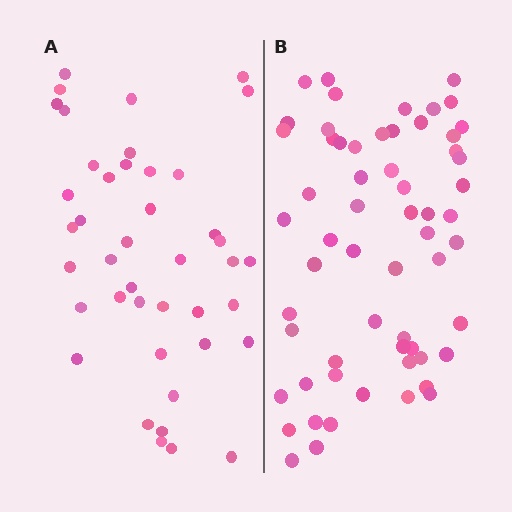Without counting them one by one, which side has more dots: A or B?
Region B (the right region) has more dots.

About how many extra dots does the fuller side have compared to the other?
Region B has approximately 20 more dots than region A.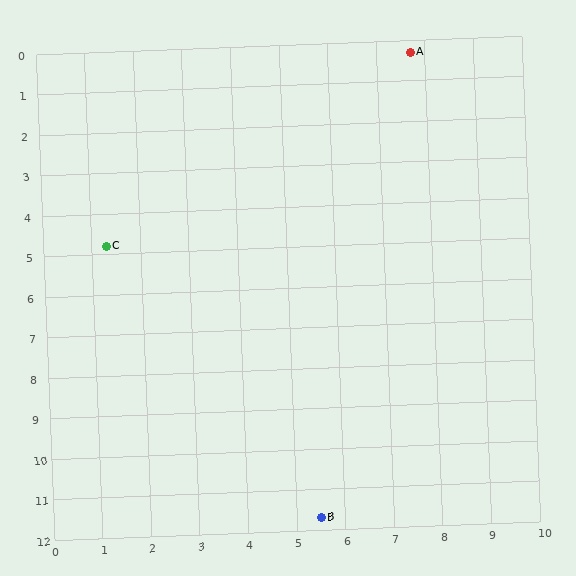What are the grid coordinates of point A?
Point A is at approximately (7.7, 0.3).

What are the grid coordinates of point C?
Point C is at approximately (1.3, 4.8).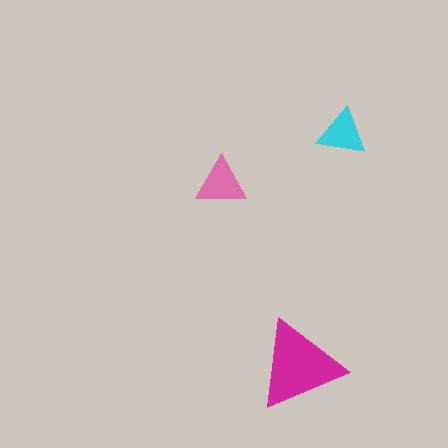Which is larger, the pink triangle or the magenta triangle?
The magenta one.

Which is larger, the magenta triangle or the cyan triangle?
The magenta one.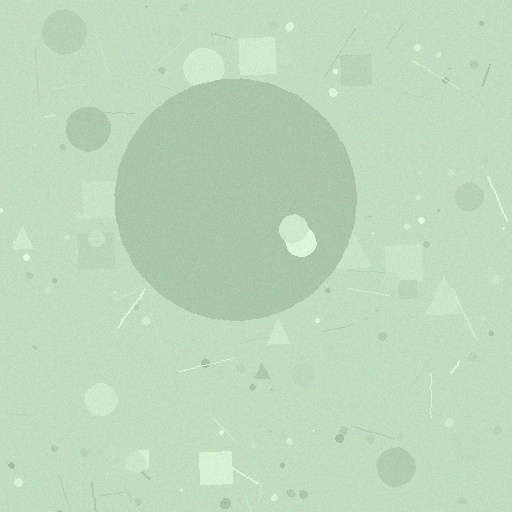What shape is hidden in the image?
A circle is hidden in the image.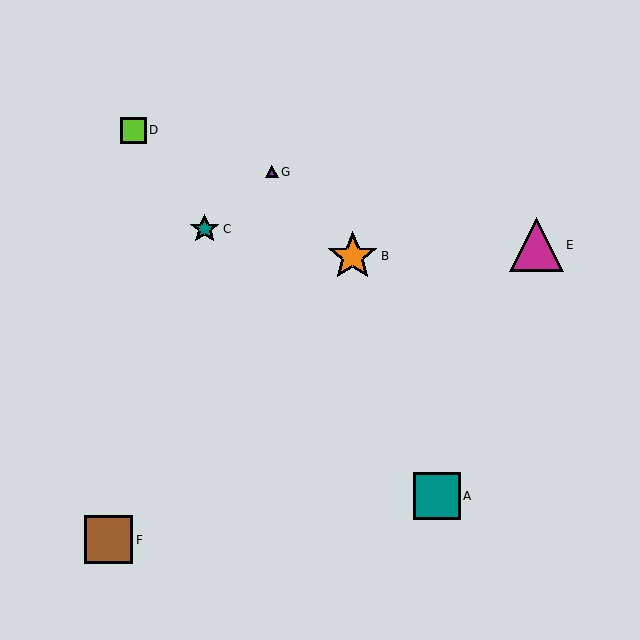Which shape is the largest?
The magenta triangle (labeled E) is the largest.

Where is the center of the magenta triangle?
The center of the magenta triangle is at (536, 245).